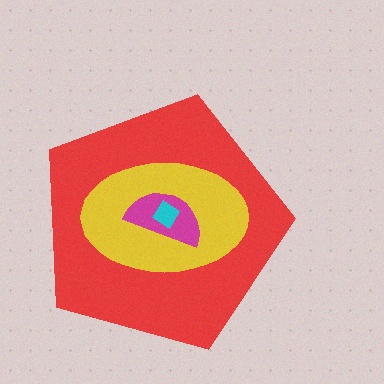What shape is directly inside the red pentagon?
The yellow ellipse.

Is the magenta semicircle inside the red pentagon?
Yes.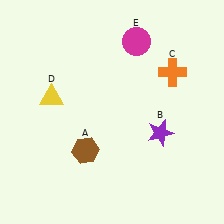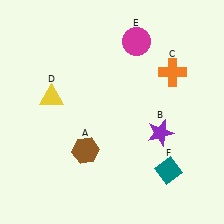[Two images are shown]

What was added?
A teal diamond (F) was added in Image 2.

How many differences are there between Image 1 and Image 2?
There is 1 difference between the two images.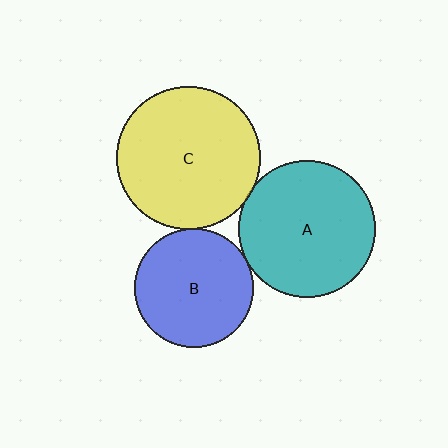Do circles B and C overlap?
Yes.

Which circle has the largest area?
Circle C (yellow).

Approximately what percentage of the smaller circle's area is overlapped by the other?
Approximately 5%.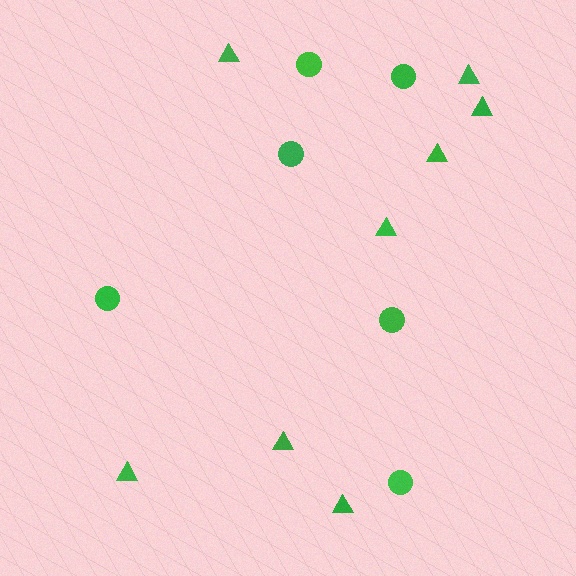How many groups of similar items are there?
There are 2 groups: one group of circles (6) and one group of triangles (8).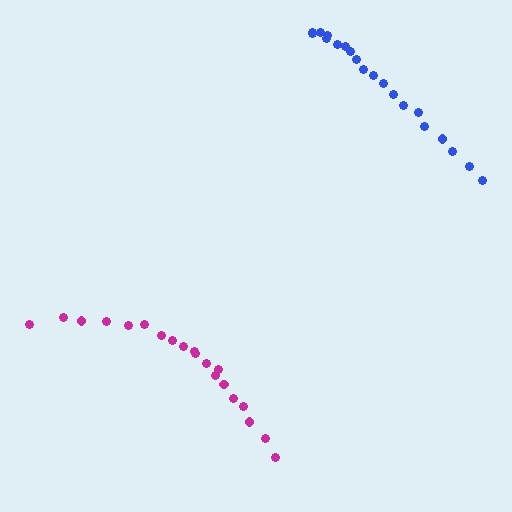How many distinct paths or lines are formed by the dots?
There are 2 distinct paths.